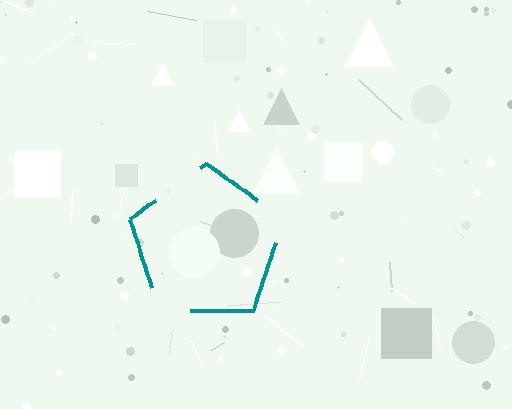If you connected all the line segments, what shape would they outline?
They would outline a pentagon.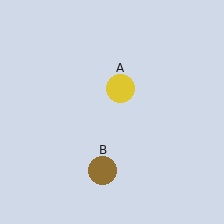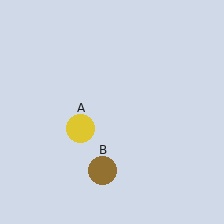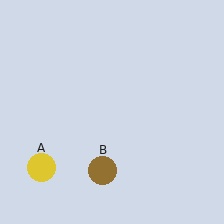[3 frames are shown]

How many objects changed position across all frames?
1 object changed position: yellow circle (object A).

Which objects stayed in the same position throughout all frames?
Brown circle (object B) remained stationary.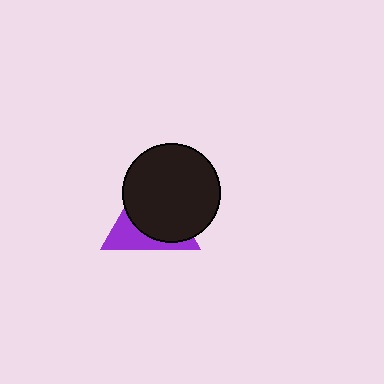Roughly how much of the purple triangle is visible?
A small part of it is visible (roughly 34%).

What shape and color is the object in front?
The object in front is a black circle.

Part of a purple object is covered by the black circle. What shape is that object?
It is a triangle.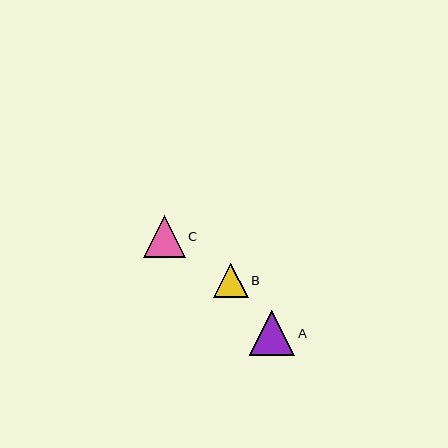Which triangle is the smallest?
Triangle B is the smallest with a size of approximately 34 pixels.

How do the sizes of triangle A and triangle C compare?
Triangle A and triangle C are approximately the same size.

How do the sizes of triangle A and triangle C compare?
Triangle A and triangle C are approximately the same size.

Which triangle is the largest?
Triangle A is the largest with a size of approximately 46 pixels.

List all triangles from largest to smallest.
From largest to smallest: A, C, B.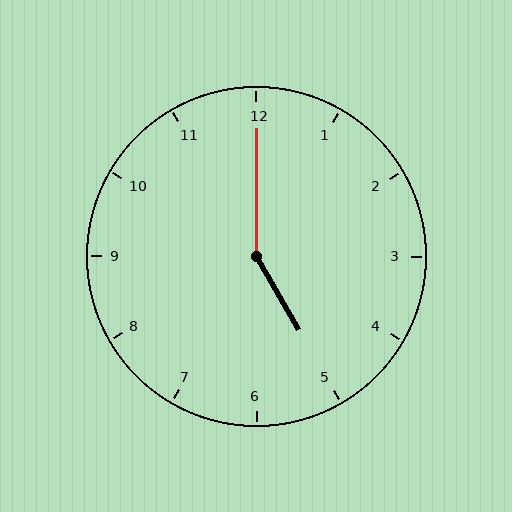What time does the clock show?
5:00.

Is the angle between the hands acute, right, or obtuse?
It is obtuse.